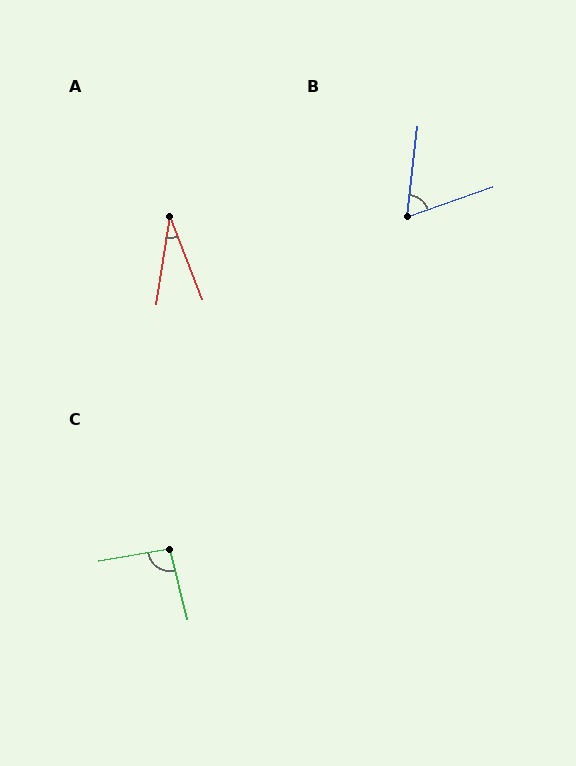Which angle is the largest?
C, at approximately 94 degrees.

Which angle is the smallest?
A, at approximately 30 degrees.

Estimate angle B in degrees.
Approximately 64 degrees.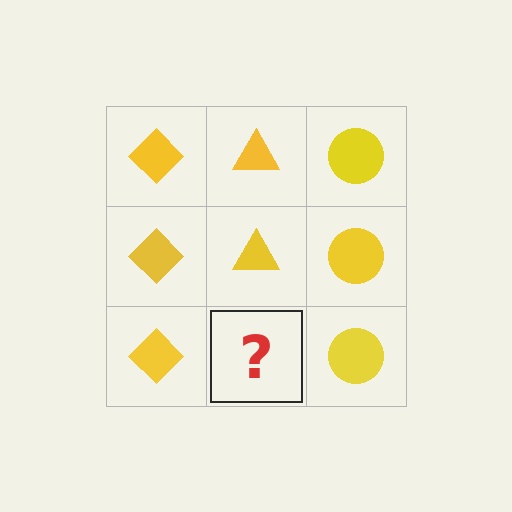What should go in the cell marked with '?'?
The missing cell should contain a yellow triangle.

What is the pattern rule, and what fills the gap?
The rule is that each column has a consistent shape. The gap should be filled with a yellow triangle.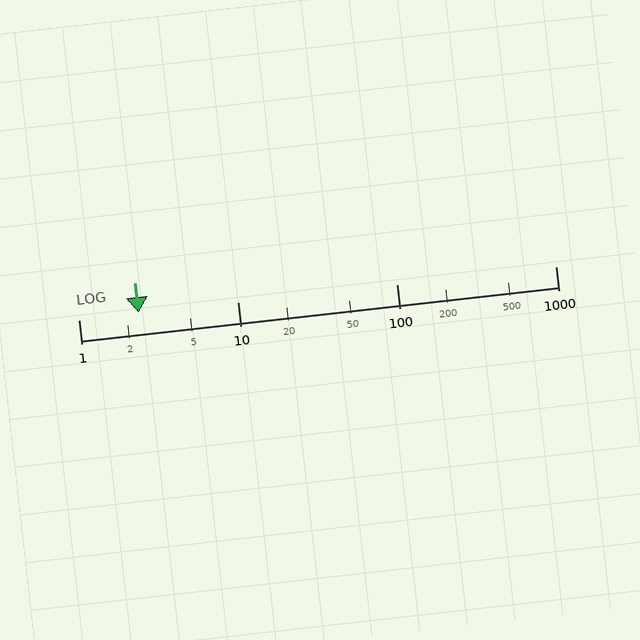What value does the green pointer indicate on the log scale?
The pointer indicates approximately 2.4.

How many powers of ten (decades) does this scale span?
The scale spans 3 decades, from 1 to 1000.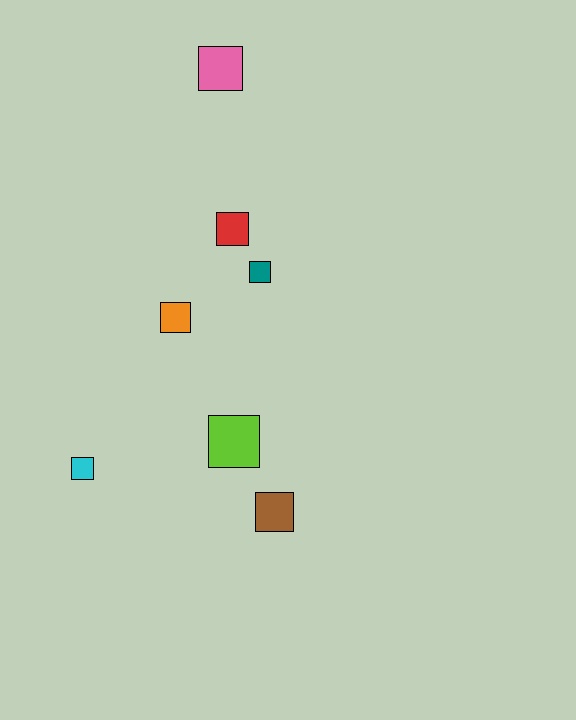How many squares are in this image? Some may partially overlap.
There are 7 squares.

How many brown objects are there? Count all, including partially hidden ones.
There is 1 brown object.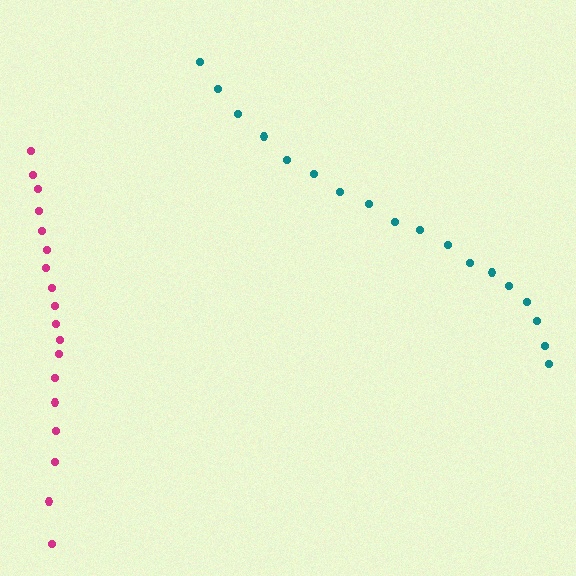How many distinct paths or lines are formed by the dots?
There are 2 distinct paths.